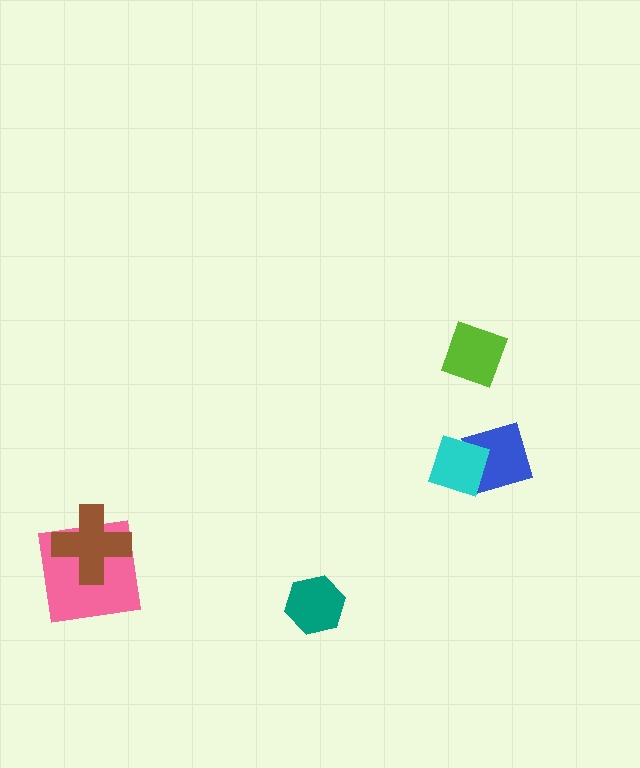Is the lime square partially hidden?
No, no other shape covers it.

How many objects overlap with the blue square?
1 object overlaps with the blue square.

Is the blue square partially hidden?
Yes, it is partially covered by another shape.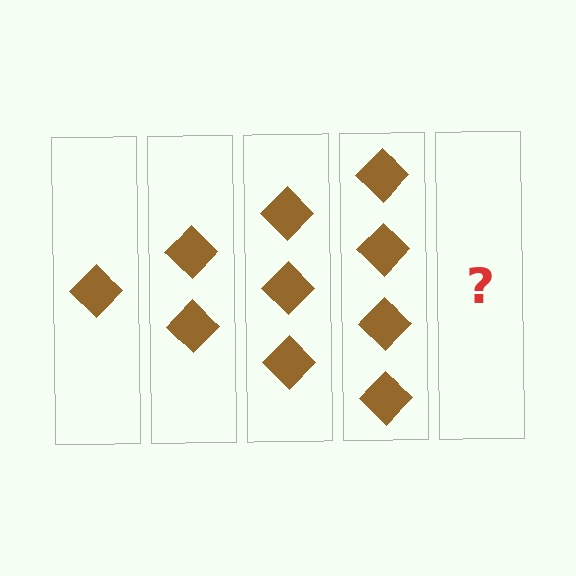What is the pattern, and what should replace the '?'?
The pattern is that each step adds one more diamond. The '?' should be 5 diamonds.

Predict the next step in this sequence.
The next step is 5 diamonds.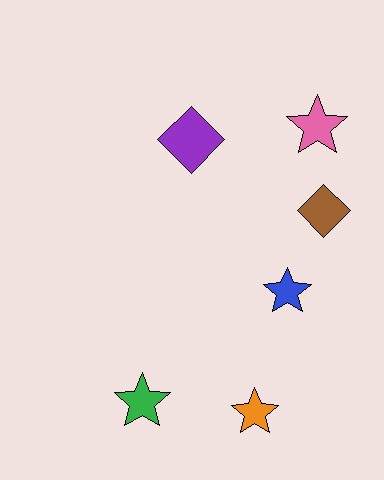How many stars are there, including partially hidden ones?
There are 4 stars.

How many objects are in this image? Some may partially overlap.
There are 6 objects.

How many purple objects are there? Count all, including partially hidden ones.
There is 1 purple object.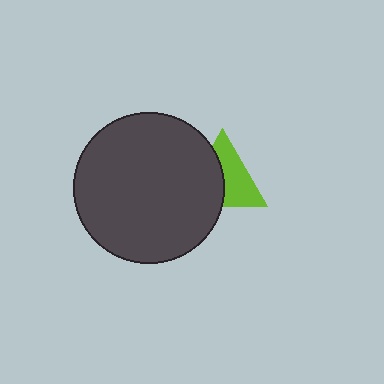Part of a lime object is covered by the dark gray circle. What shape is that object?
It is a triangle.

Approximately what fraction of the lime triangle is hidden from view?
Roughly 46% of the lime triangle is hidden behind the dark gray circle.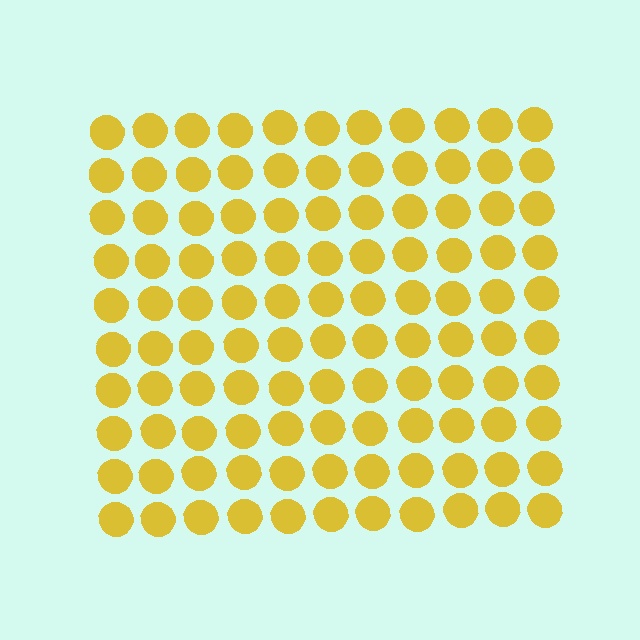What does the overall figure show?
The overall figure shows a square.